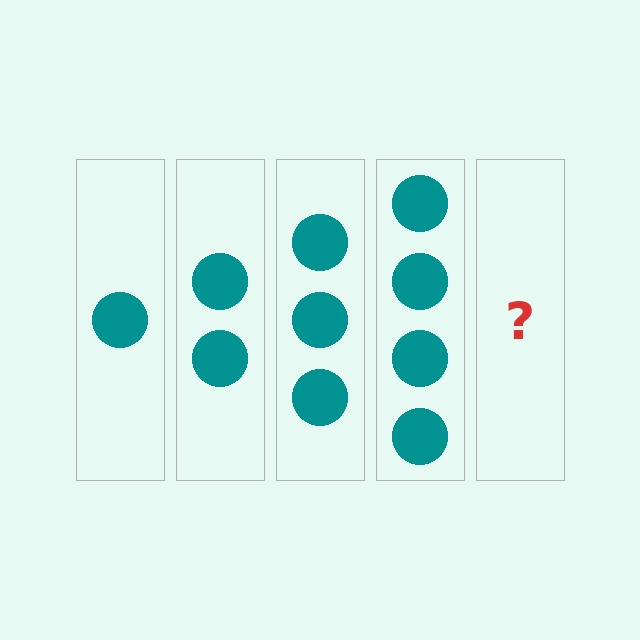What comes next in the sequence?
The next element should be 5 circles.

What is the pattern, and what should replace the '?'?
The pattern is that each step adds one more circle. The '?' should be 5 circles.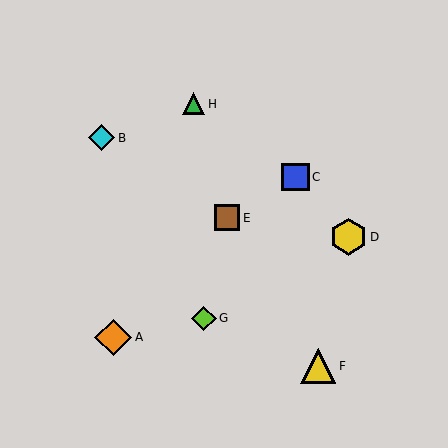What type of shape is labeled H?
Shape H is a green triangle.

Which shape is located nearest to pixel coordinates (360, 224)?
The yellow hexagon (labeled D) at (349, 237) is nearest to that location.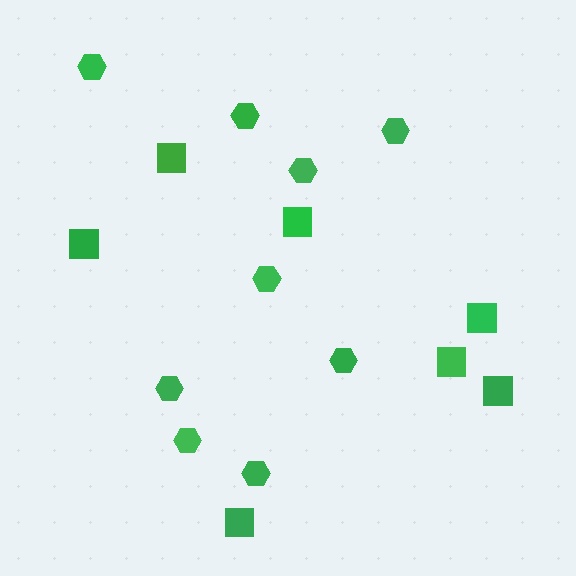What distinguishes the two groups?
There are 2 groups: one group of hexagons (9) and one group of squares (7).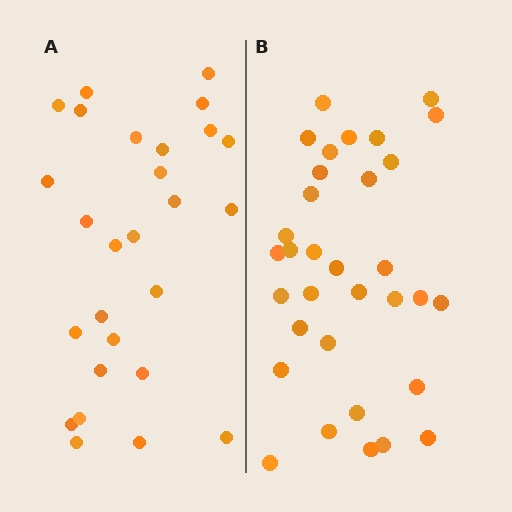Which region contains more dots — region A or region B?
Region B (the right region) has more dots.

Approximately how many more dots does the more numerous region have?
Region B has about 6 more dots than region A.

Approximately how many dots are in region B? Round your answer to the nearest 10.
About 30 dots. (The exact count is 33, which rounds to 30.)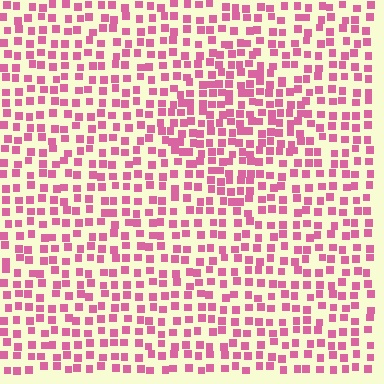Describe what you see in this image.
The image contains small pink elements arranged at two different densities. A diamond-shaped region is visible where the elements are more densely packed than the surrounding area.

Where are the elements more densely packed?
The elements are more densely packed inside the diamond boundary.